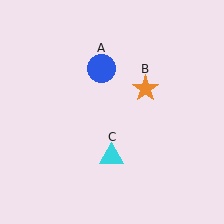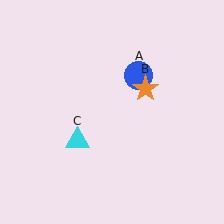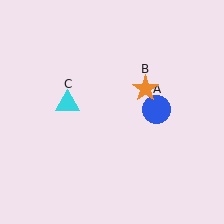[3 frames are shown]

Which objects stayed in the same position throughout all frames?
Orange star (object B) remained stationary.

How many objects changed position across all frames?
2 objects changed position: blue circle (object A), cyan triangle (object C).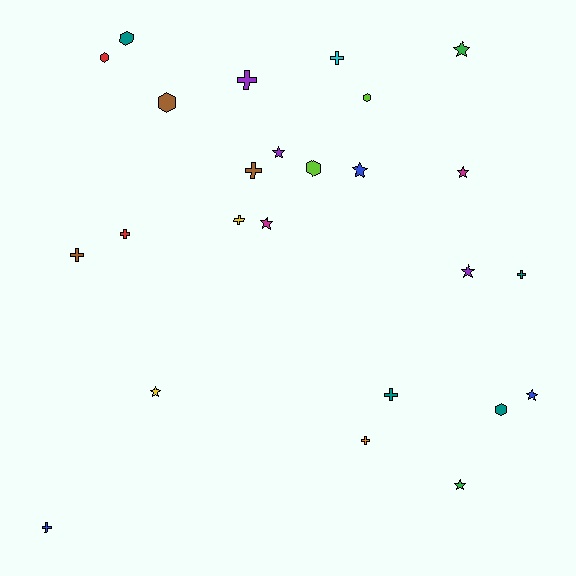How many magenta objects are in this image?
There are 2 magenta objects.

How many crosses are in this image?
There are 10 crosses.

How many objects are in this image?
There are 25 objects.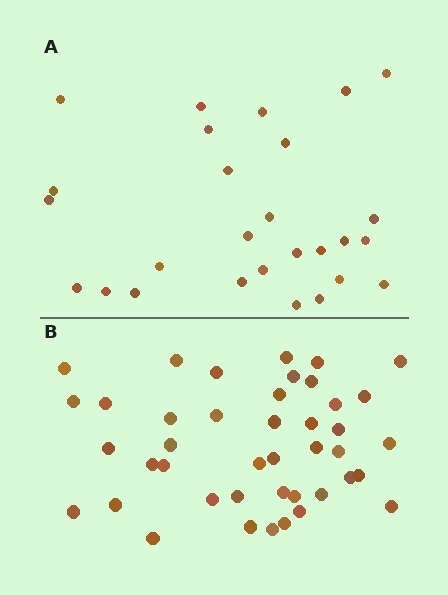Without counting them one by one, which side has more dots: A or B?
Region B (the bottom region) has more dots.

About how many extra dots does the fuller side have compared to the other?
Region B has approximately 15 more dots than region A.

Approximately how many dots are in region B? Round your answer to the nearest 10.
About 40 dots. (The exact count is 42, which rounds to 40.)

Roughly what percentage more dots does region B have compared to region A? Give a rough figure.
About 55% more.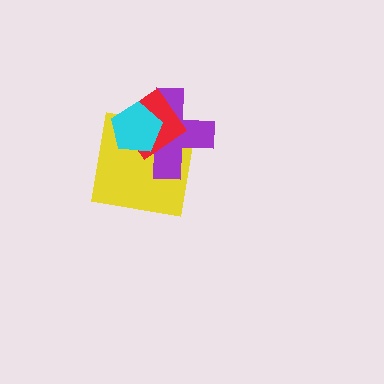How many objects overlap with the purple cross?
3 objects overlap with the purple cross.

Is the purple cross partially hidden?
Yes, it is partially covered by another shape.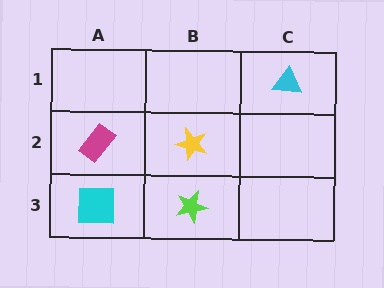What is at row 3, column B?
A lime star.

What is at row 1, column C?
A cyan triangle.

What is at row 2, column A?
A magenta rectangle.